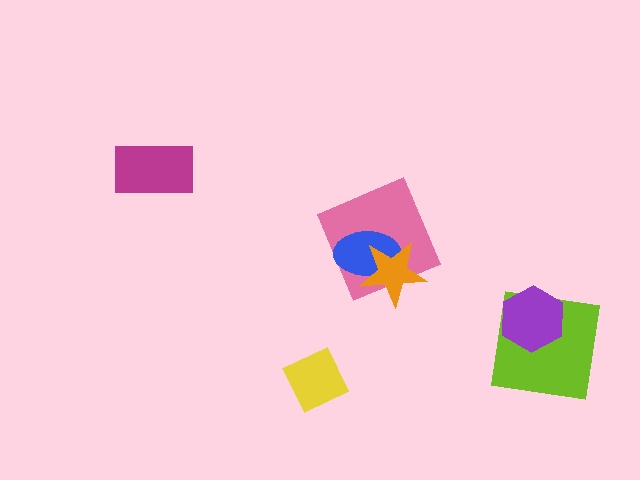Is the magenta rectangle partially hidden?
No, no other shape covers it.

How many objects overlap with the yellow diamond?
0 objects overlap with the yellow diamond.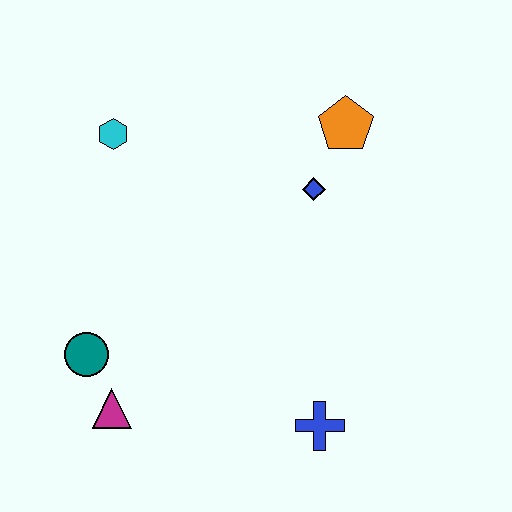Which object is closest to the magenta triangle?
The teal circle is closest to the magenta triangle.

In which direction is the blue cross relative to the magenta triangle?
The blue cross is to the right of the magenta triangle.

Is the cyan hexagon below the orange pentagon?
Yes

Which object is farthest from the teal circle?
The orange pentagon is farthest from the teal circle.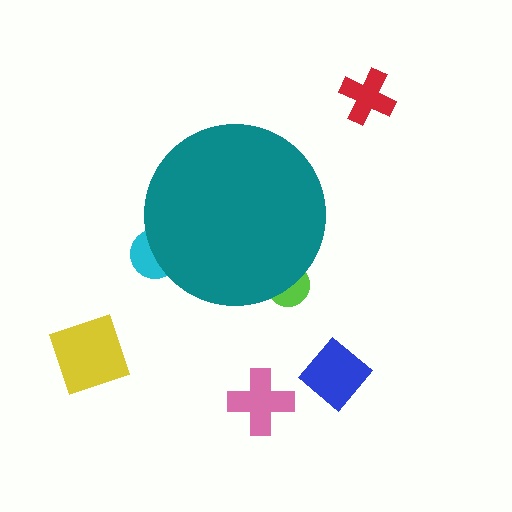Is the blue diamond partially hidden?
No, the blue diamond is fully visible.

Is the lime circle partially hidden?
Yes, the lime circle is partially hidden behind the teal circle.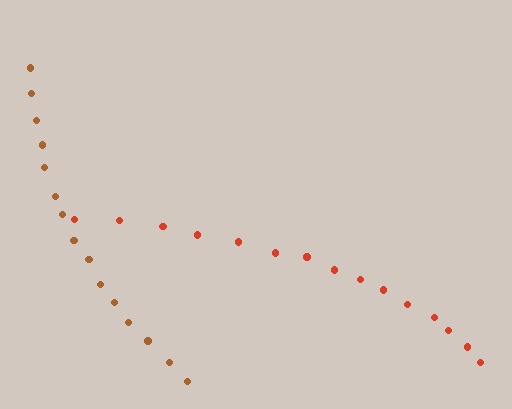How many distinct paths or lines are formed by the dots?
There are 2 distinct paths.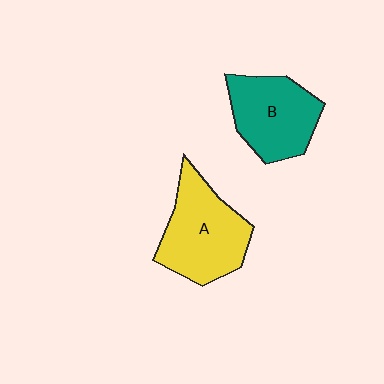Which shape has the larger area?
Shape A (yellow).